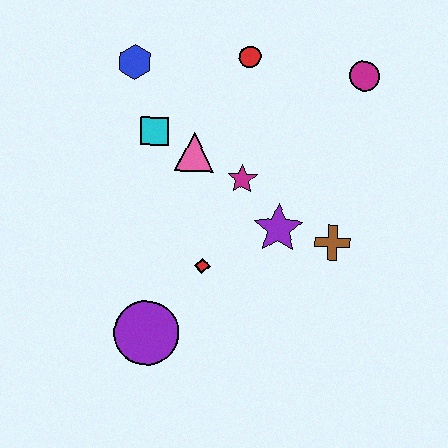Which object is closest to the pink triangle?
The cyan square is closest to the pink triangle.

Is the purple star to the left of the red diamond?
No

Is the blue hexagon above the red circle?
No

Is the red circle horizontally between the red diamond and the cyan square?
No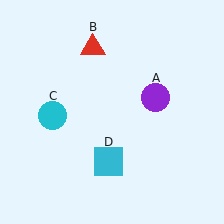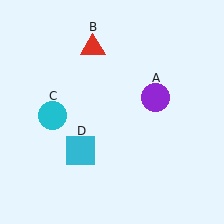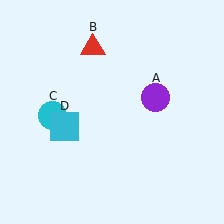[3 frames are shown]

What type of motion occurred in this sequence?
The cyan square (object D) rotated clockwise around the center of the scene.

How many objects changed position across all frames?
1 object changed position: cyan square (object D).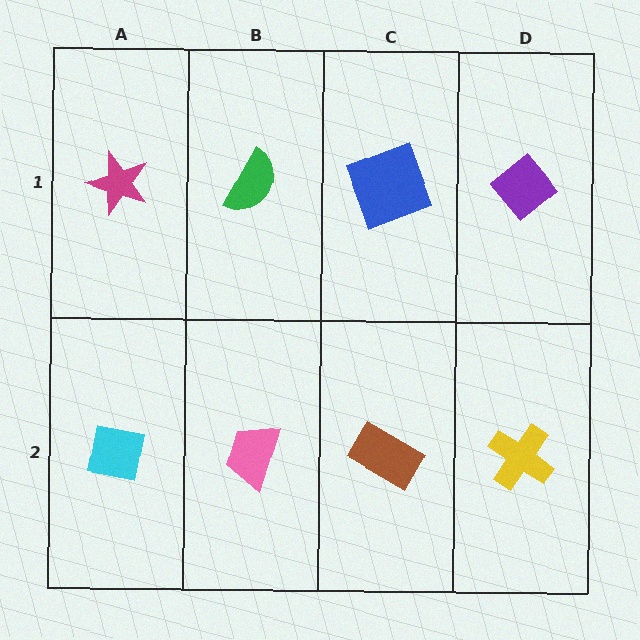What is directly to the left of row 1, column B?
A magenta star.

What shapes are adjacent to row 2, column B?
A green semicircle (row 1, column B), a cyan square (row 2, column A), a brown rectangle (row 2, column C).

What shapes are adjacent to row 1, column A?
A cyan square (row 2, column A), a green semicircle (row 1, column B).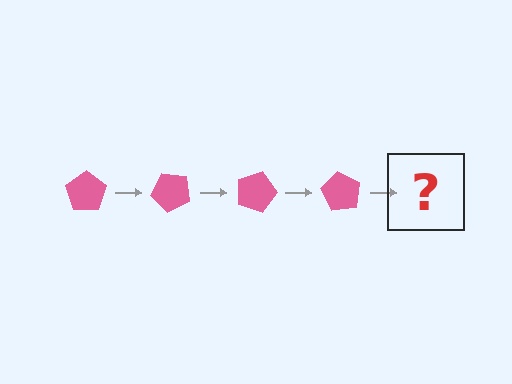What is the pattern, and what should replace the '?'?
The pattern is that the pentagon rotates 45 degrees each step. The '?' should be a pink pentagon rotated 180 degrees.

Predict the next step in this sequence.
The next step is a pink pentagon rotated 180 degrees.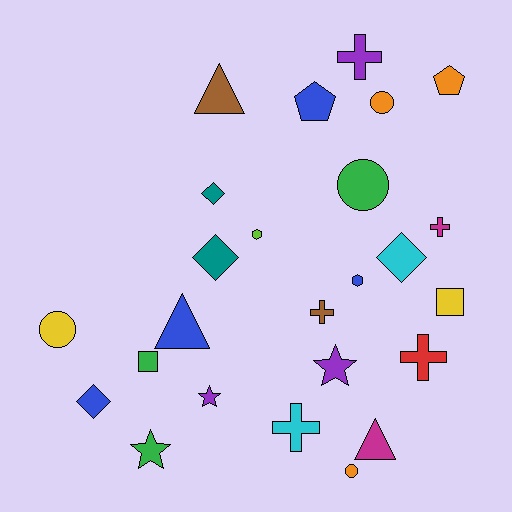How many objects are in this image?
There are 25 objects.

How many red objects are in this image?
There is 1 red object.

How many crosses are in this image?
There are 5 crosses.